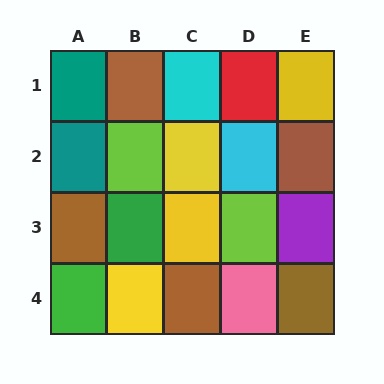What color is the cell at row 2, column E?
Brown.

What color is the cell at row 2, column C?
Yellow.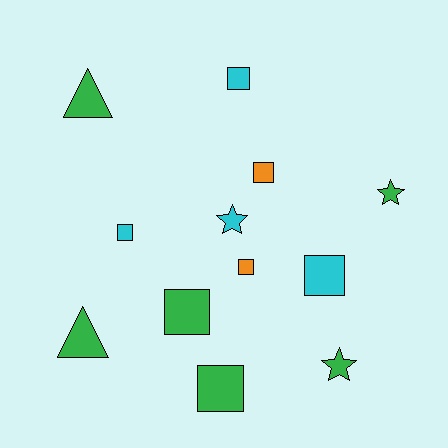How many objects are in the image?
There are 12 objects.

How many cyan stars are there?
There is 1 cyan star.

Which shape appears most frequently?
Square, with 7 objects.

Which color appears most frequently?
Green, with 6 objects.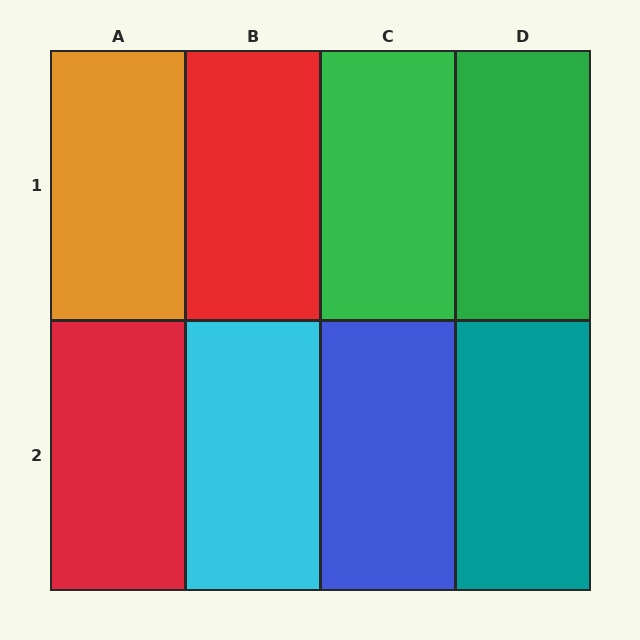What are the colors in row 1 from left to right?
Orange, red, green, green.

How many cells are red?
2 cells are red.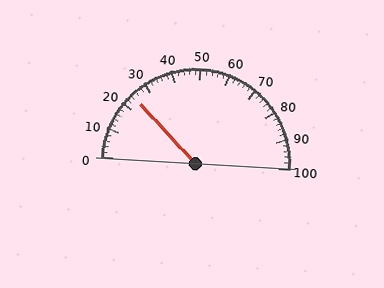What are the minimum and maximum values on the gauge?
The gauge ranges from 0 to 100.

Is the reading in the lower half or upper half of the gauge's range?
The reading is in the lower half of the range (0 to 100).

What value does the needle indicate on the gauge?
The needle indicates approximately 24.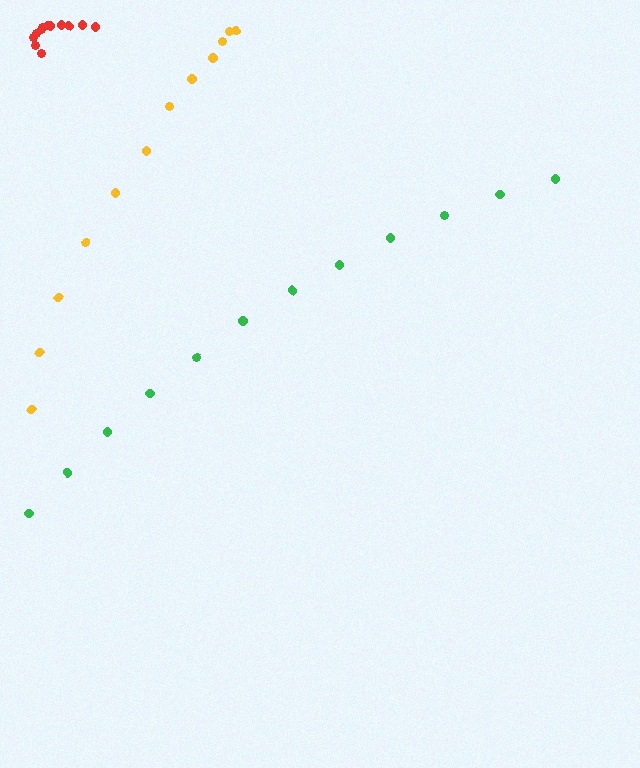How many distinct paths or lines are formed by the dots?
There are 3 distinct paths.